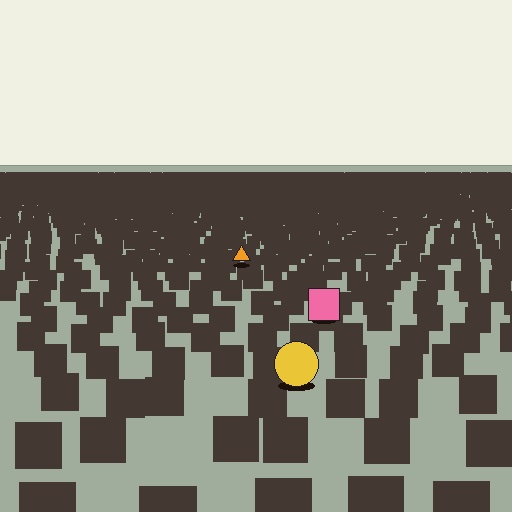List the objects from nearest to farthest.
From nearest to farthest: the yellow circle, the pink square, the orange triangle.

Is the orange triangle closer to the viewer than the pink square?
No. The pink square is closer — you can tell from the texture gradient: the ground texture is coarser near it.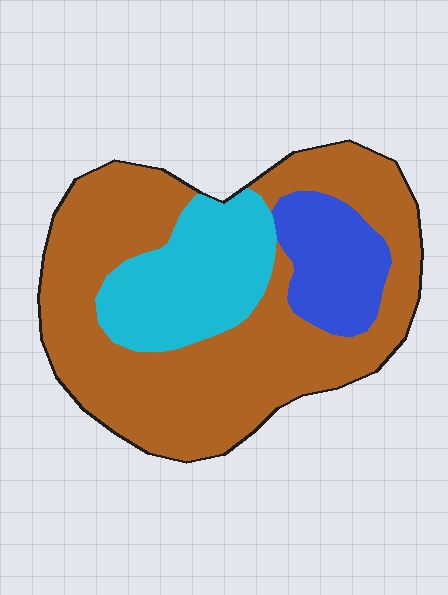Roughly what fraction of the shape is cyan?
Cyan covers 22% of the shape.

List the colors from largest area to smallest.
From largest to smallest: brown, cyan, blue.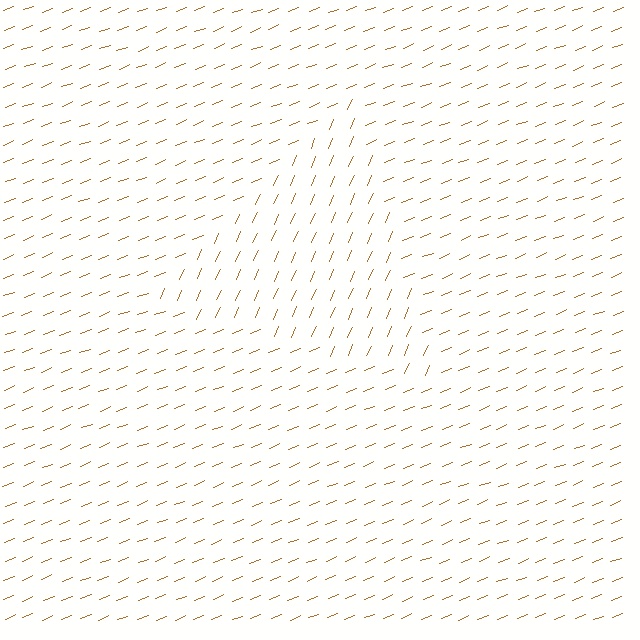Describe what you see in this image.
The image is filled with small brown line segments. A triangle region in the image has lines oriented differently from the surrounding lines, creating a visible texture boundary.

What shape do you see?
I see a triangle.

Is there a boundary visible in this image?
Yes, there is a texture boundary formed by a change in line orientation.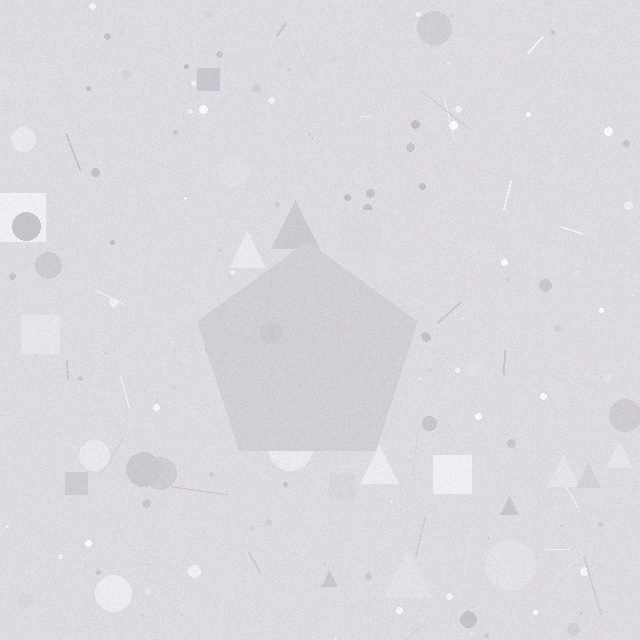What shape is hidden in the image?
A pentagon is hidden in the image.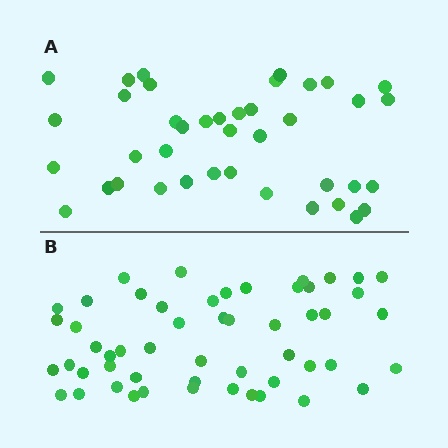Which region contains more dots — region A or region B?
Region B (the bottom region) has more dots.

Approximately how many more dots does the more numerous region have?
Region B has approximately 15 more dots than region A.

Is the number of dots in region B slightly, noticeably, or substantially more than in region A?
Region B has noticeably more, but not dramatically so. The ratio is roughly 1.3 to 1.